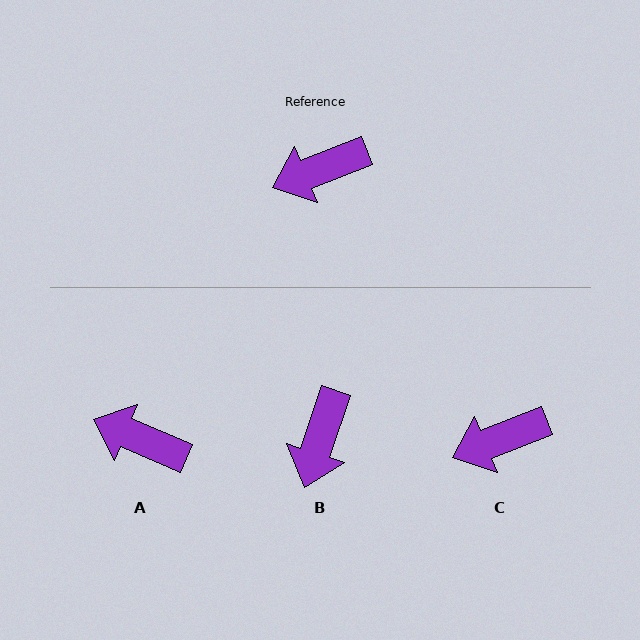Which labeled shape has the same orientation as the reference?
C.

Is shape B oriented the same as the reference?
No, it is off by about 51 degrees.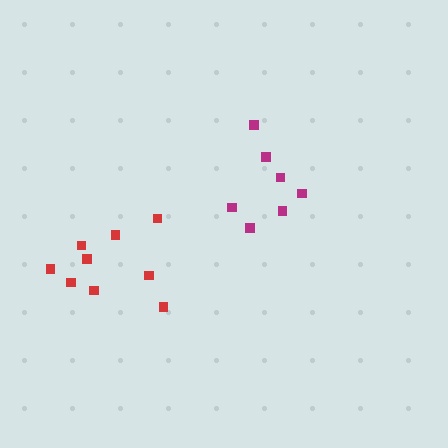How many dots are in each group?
Group 1: 7 dots, Group 2: 9 dots (16 total).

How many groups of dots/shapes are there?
There are 2 groups.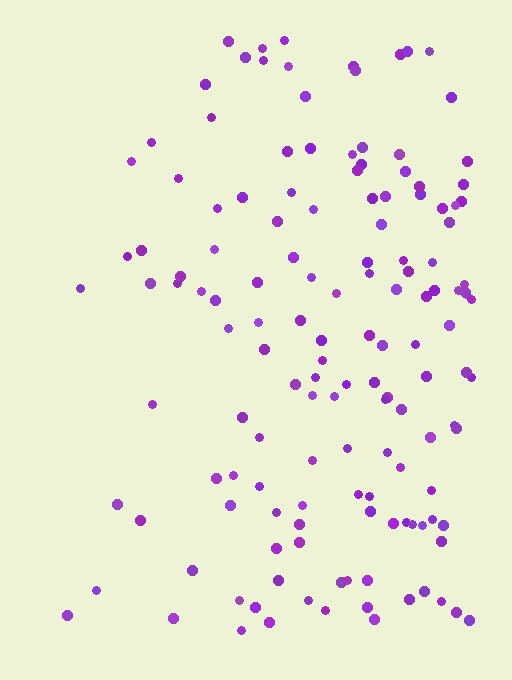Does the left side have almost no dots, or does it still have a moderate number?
Still a moderate number, just noticeably fewer than the right.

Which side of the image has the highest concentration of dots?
The right.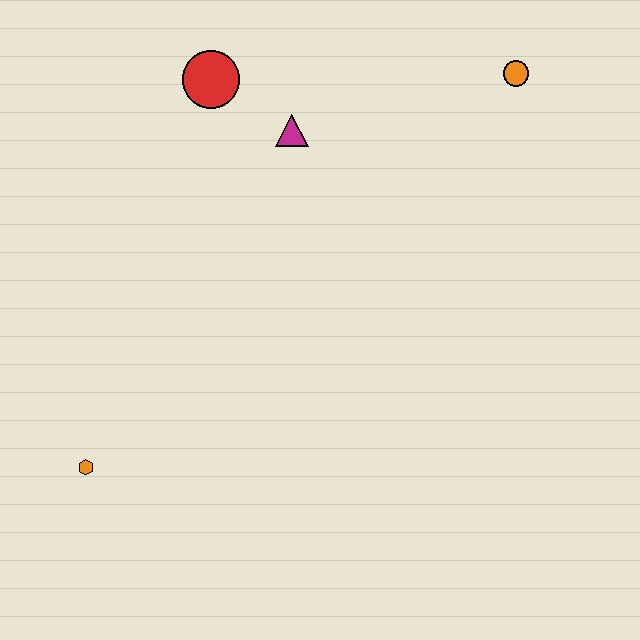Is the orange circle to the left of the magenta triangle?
No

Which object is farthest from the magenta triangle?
The orange hexagon is farthest from the magenta triangle.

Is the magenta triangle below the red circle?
Yes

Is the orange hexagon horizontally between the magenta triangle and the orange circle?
No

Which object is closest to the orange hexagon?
The magenta triangle is closest to the orange hexagon.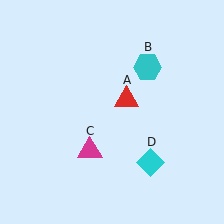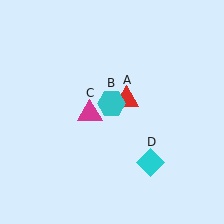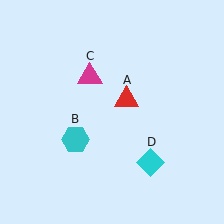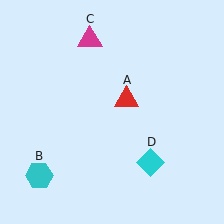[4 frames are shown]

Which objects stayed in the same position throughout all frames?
Red triangle (object A) and cyan diamond (object D) remained stationary.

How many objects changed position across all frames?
2 objects changed position: cyan hexagon (object B), magenta triangle (object C).